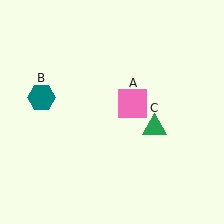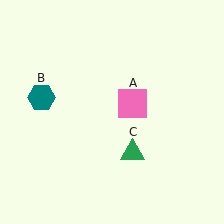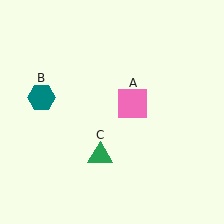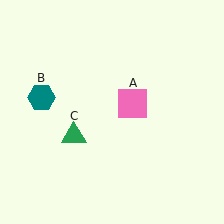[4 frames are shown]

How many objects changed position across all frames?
1 object changed position: green triangle (object C).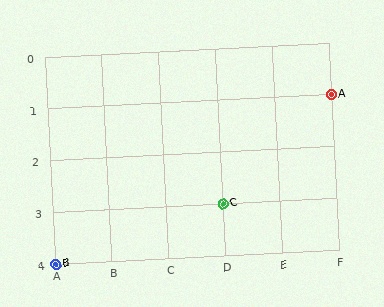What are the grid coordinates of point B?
Point B is at grid coordinates (A, 4).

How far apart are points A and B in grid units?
Points A and B are 5 columns and 3 rows apart (about 5.8 grid units diagonally).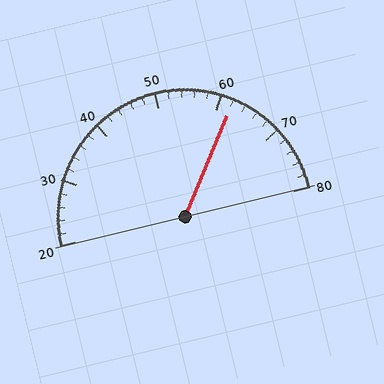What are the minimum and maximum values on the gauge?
The gauge ranges from 20 to 80.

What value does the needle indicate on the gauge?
The needle indicates approximately 62.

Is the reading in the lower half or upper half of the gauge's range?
The reading is in the upper half of the range (20 to 80).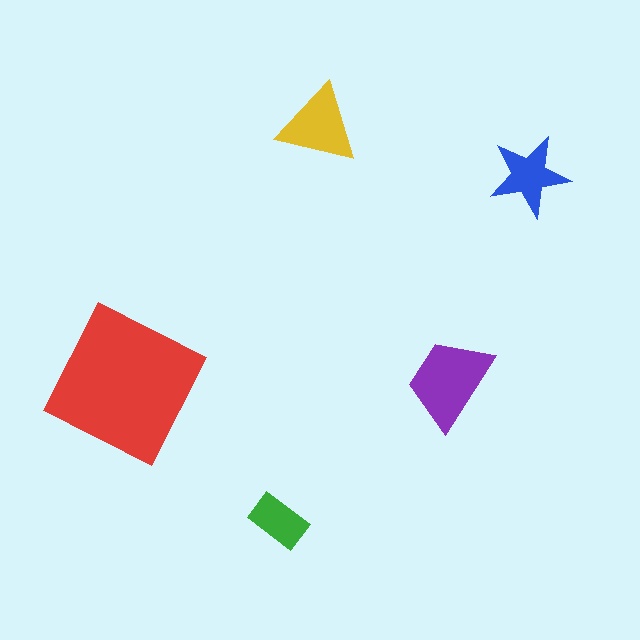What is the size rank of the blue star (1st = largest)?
4th.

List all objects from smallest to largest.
The green rectangle, the blue star, the yellow triangle, the purple trapezoid, the red square.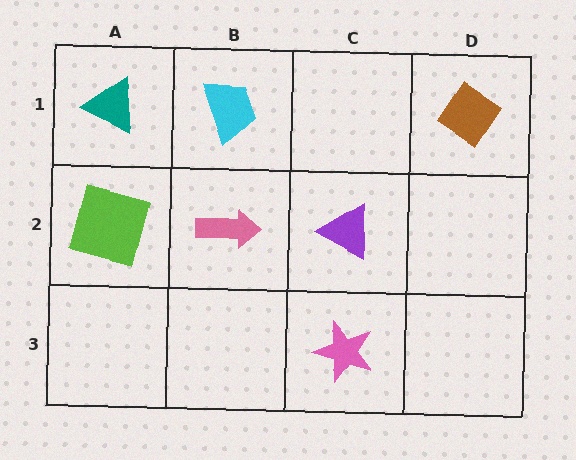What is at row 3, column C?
A pink star.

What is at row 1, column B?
A cyan trapezoid.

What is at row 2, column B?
A pink arrow.